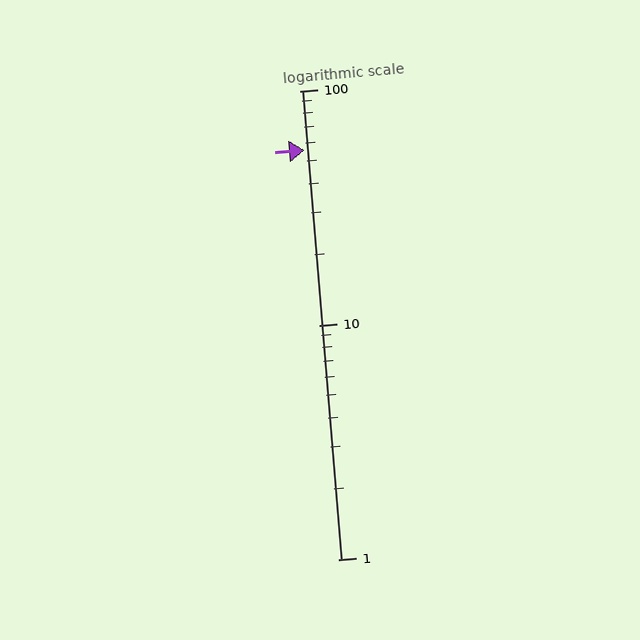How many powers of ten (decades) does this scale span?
The scale spans 2 decades, from 1 to 100.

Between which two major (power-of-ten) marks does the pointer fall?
The pointer is between 10 and 100.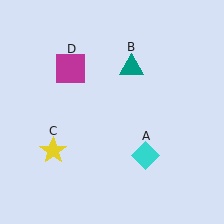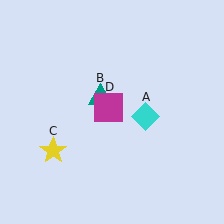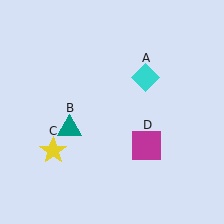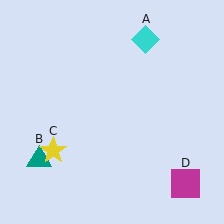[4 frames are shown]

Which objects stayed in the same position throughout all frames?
Yellow star (object C) remained stationary.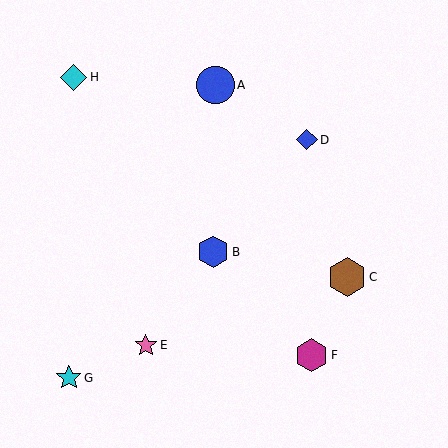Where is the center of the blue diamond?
The center of the blue diamond is at (307, 140).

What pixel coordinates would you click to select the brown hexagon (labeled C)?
Click at (347, 277) to select the brown hexagon C.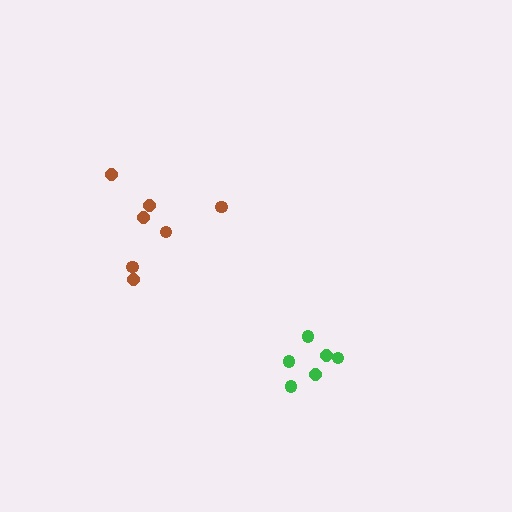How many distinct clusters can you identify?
There are 2 distinct clusters.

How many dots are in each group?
Group 1: 7 dots, Group 2: 6 dots (13 total).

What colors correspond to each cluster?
The clusters are colored: brown, green.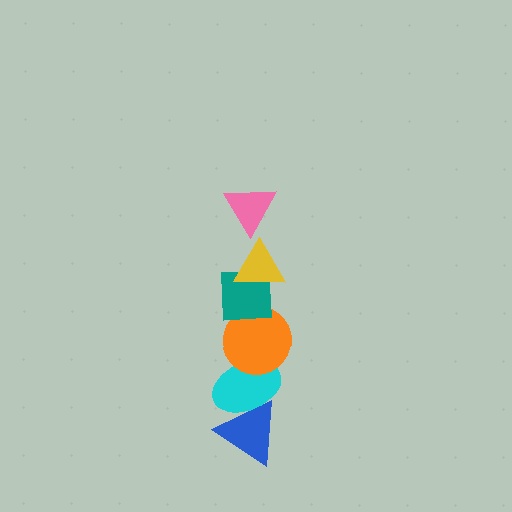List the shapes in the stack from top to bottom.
From top to bottom: the pink triangle, the yellow triangle, the teal square, the orange circle, the cyan ellipse, the blue triangle.